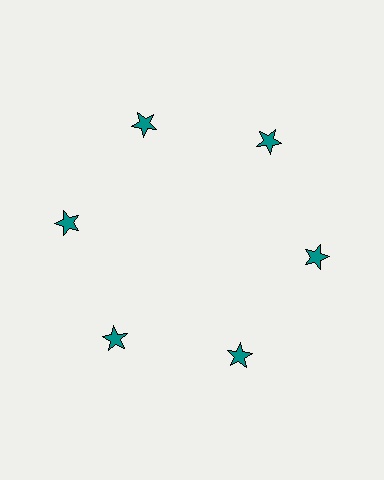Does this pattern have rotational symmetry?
Yes, this pattern has 6-fold rotational symmetry. It looks the same after rotating 60 degrees around the center.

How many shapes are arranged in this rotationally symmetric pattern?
There are 6 shapes, arranged in 6 groups of 1.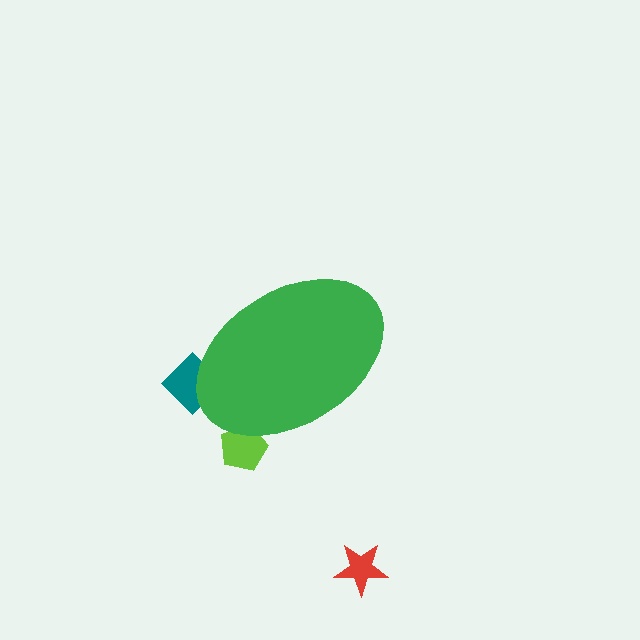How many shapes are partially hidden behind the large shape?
2 shapes are partially hidden.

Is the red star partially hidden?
No, the red star is fully visible.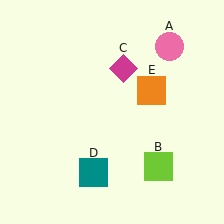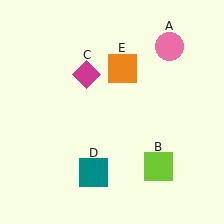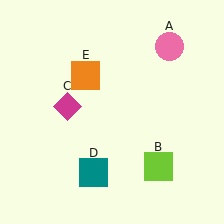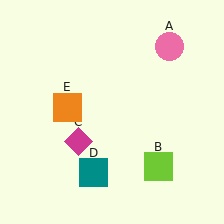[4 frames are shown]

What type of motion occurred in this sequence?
The magenta diamond (object C), orange square (object E) rotated counterclockwise around the center of the scene.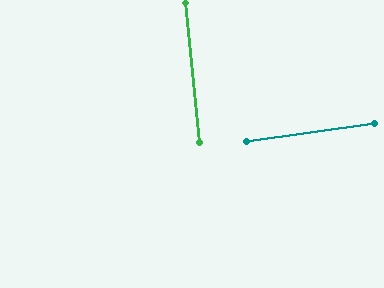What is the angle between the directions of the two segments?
Approximately 88 degrees.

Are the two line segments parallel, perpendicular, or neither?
Perpendicular — they meet at approximately 88°.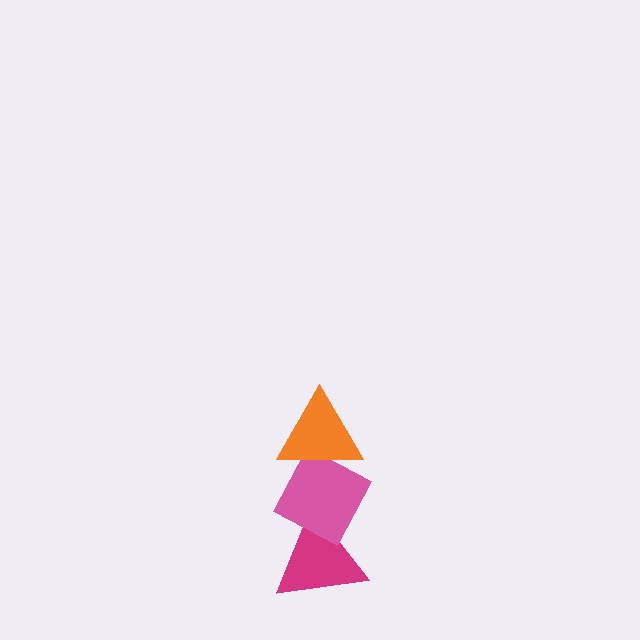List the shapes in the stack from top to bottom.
From top to bottom: the orange triangle, the pink diamond, the magenta triangle.